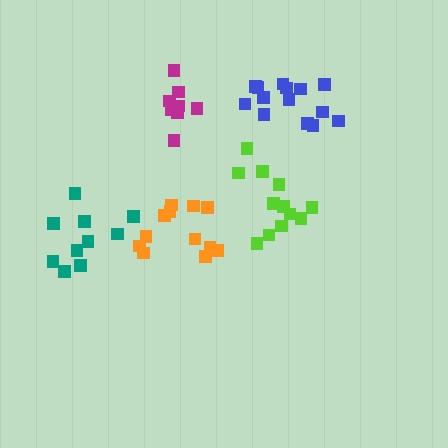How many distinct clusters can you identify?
There are 5 distinct clusters.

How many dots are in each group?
Group 1: 12 dots, Group 2: 12 dots, Group 3: 8 dots, Group 4: 10 dots, Group 5: 14 dots (56 total).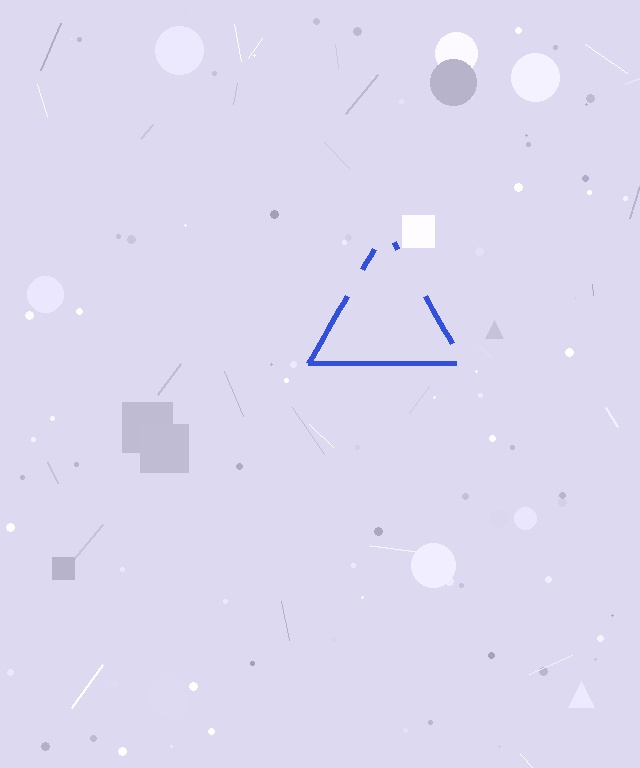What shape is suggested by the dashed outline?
The dashed outline suggests a triangle.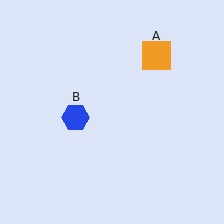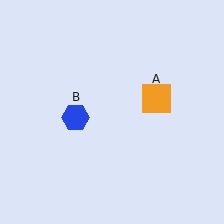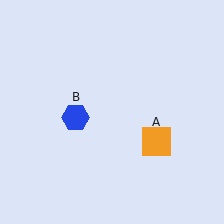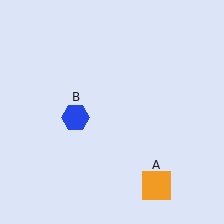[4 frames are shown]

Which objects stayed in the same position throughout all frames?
Blue hexagon (object B) remained stationary.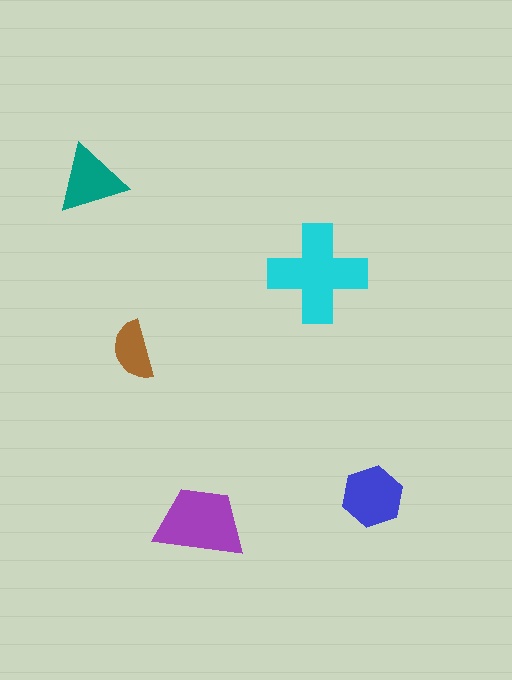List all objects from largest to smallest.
The cyan cross, the purple trapezoid, the blue hexagon, the teal triangle, the brown semicircle.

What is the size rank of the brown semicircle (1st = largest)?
5th.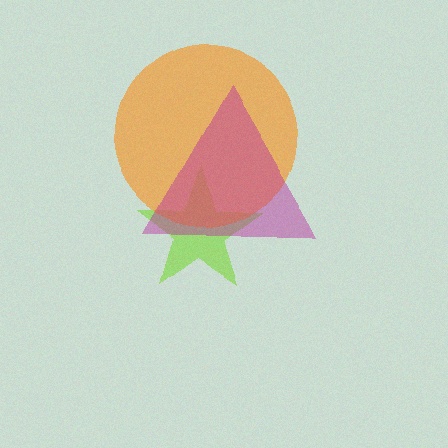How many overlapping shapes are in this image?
There are 3 overlapping shapes in the image.